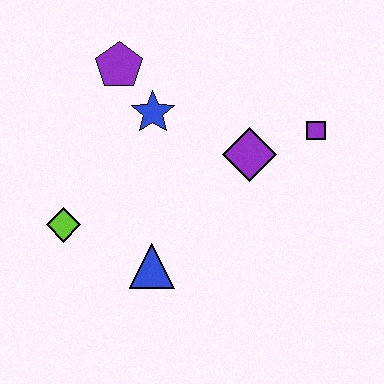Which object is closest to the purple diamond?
The purple square is closest to the purple diamond.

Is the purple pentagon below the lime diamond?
No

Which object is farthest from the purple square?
The lime diamond is farthest from the purple square.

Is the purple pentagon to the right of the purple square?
No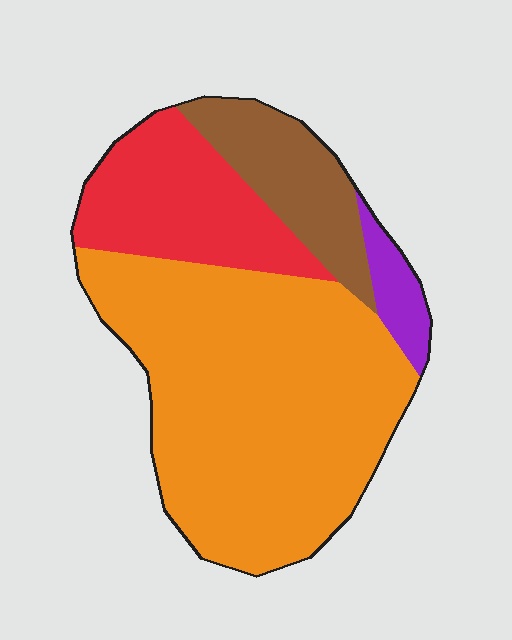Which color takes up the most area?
Orange, at roughly 60%.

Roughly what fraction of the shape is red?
Red covers around 20% of the shape.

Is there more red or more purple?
Red.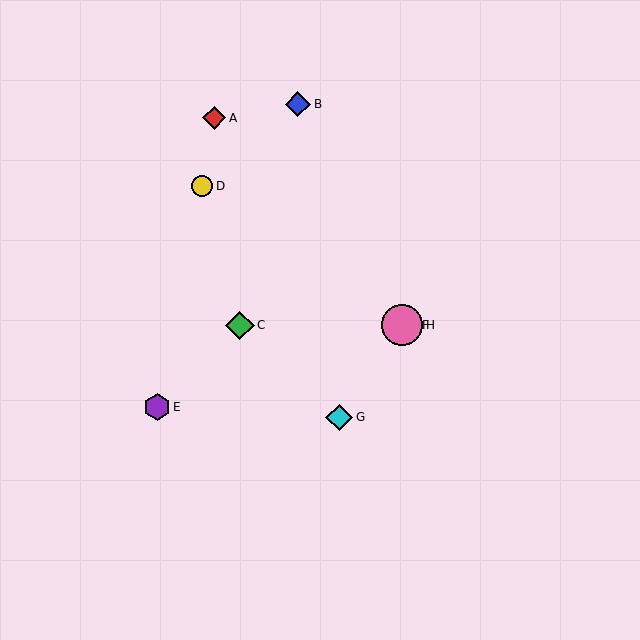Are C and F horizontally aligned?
Yes, both are at y≈325.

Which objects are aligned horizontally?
Objects C, F, H are aligned horizontally.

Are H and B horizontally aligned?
No, H is at y≈325 and B is at y≈104.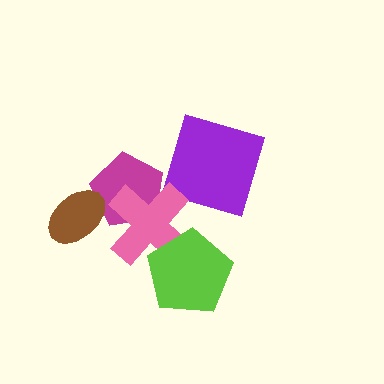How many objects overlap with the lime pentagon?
1 object overlaps with the lime pentagon.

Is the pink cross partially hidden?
Yes, it is partially covered by another shape.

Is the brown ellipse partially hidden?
No, no other shape covers it.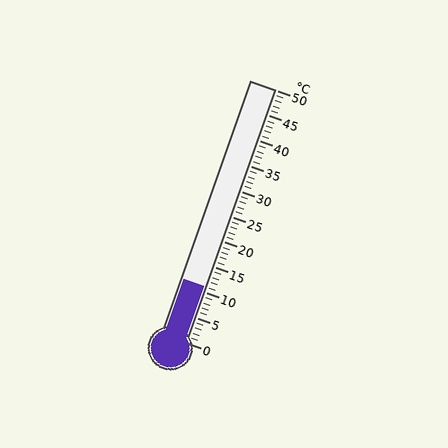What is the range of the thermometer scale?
The thermometer scale ranges from 0°C to 50°C.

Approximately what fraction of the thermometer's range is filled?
The thermometer is filled to approximately 20% of its range.